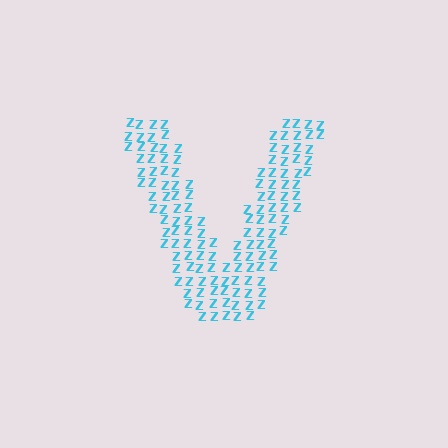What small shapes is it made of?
It is made of small letter Z's.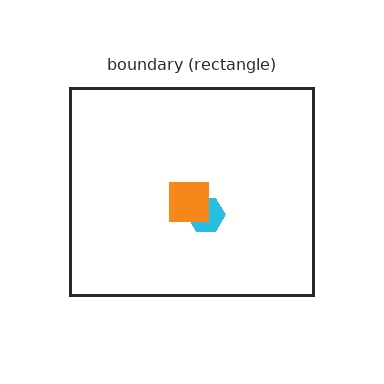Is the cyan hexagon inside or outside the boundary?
Inside.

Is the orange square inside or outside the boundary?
Inside.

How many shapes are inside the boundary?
2 inside, 0 outside.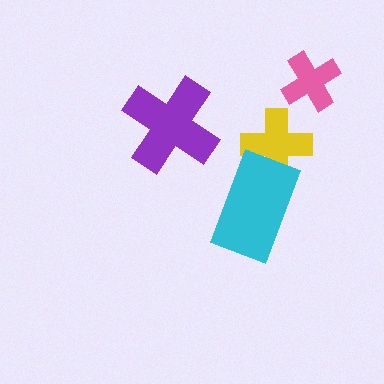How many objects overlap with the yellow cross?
1 object overlaps with the yellow cross.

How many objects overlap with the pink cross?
0 objects overlap with the pink cross.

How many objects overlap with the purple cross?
0 objects overlap with the purple cross.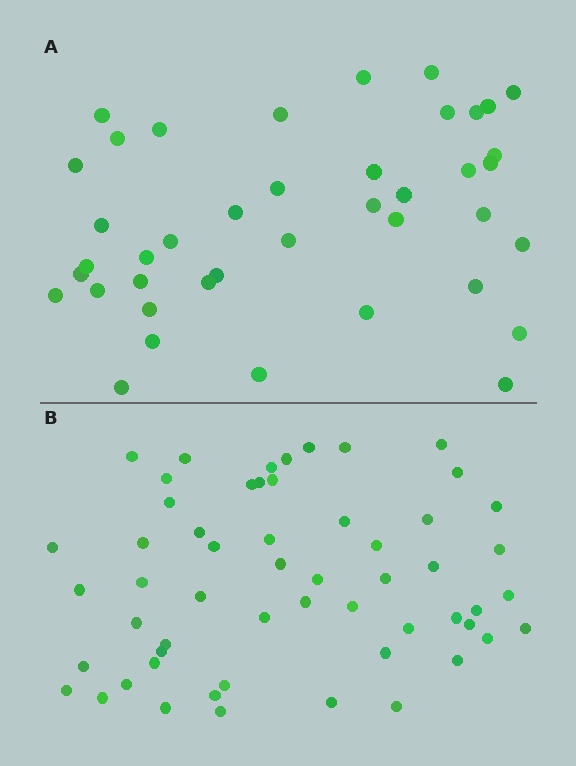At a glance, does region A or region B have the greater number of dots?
Region B (the bottom region) has more dots.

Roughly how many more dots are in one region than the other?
Region B has approximately 15 more dots than region A.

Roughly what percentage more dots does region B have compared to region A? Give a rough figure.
About 35% more.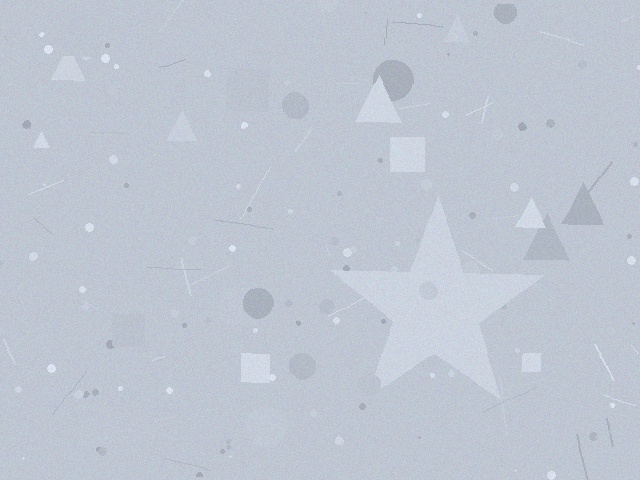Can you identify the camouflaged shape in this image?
The camouflaged shape is a star.